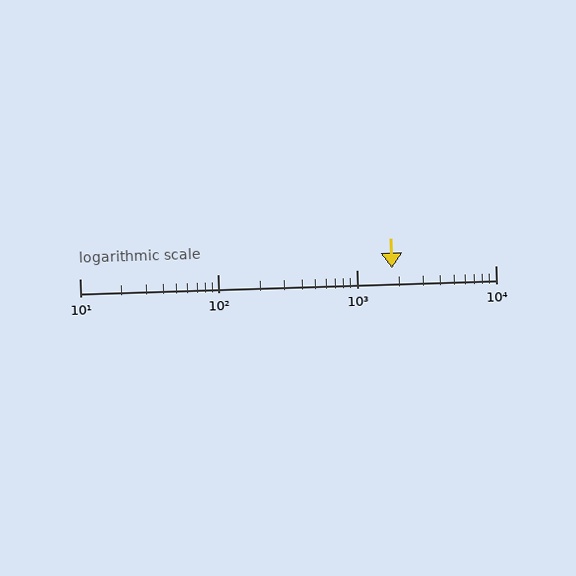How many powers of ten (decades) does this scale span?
The scale spans 3 decades, from 10 to 10000.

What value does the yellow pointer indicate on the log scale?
The pointer indicates approximately 1800.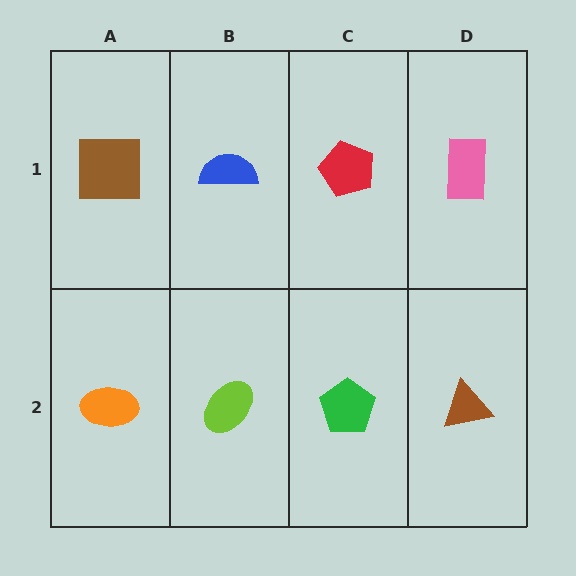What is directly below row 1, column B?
A lime ellipse.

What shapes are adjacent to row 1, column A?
An orange ellipse (row 2, column A), a blue semicircle (row 1, column B).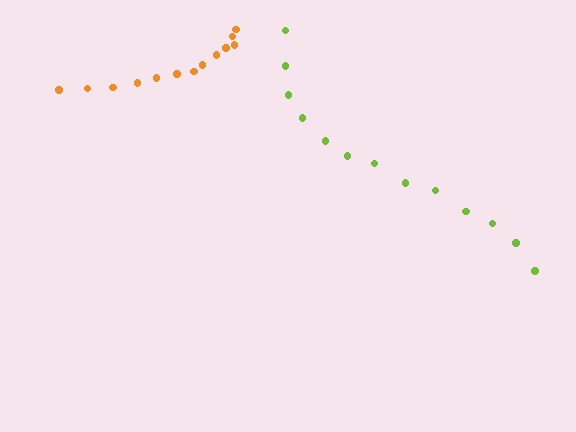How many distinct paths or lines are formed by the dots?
There are 2 distinct paths.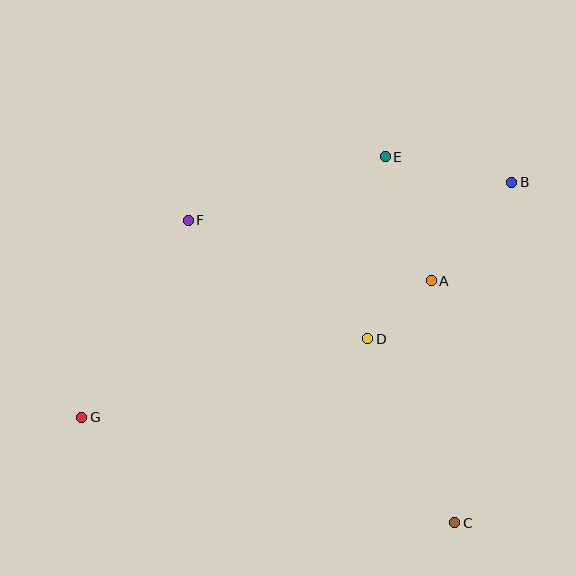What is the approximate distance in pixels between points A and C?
The distance between A and C is approximately 243 pixels.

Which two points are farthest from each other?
Points B and G are farthest from each other.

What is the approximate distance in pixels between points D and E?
The distance between D and E is approximately 183 pixels.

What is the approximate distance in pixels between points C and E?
The distance between C and E is approximately 373 pixels.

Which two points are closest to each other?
Points A and D are closest to each other.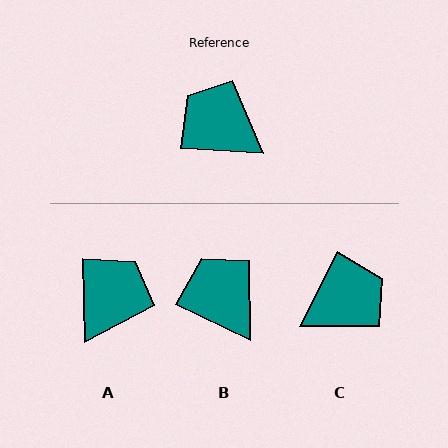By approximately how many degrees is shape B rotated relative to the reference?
Approximately 22 degrees clockwise.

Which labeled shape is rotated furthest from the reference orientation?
C, about 113 degrees away.